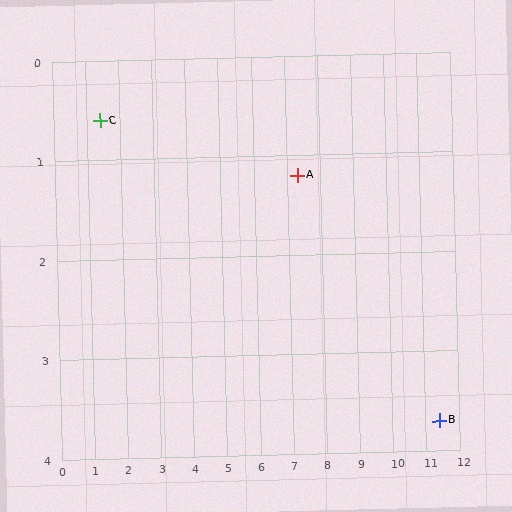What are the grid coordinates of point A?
Point A is at approximately (7.3, 1.2).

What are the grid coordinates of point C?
Point C is at approximately (1.4, 0.6).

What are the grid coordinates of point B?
Point B is at approximately (11.4, 3.7).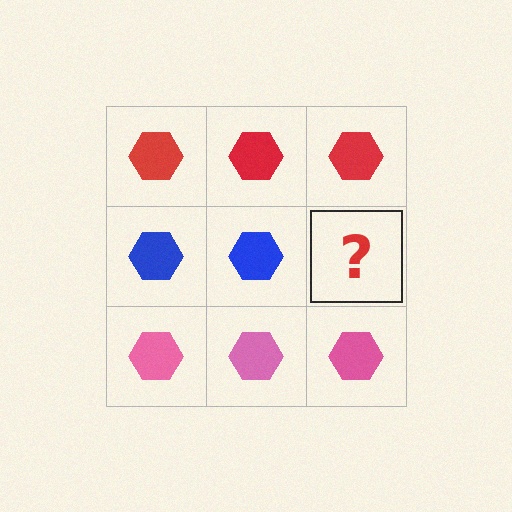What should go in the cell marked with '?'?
The missing cell should contain a blue hexagon.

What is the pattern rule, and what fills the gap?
The rule is that each row has a consistent color. The gap should be filled with a blue hexagon.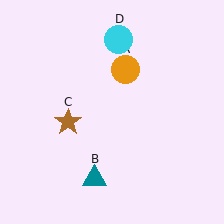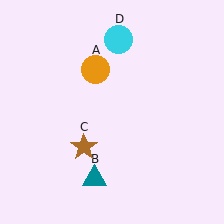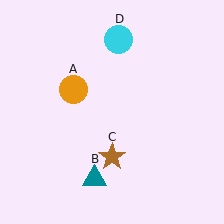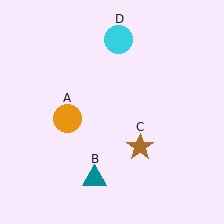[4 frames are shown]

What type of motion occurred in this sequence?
The orange circle (object A), brown star (object C) rotated counterclockwise around the center of the scene.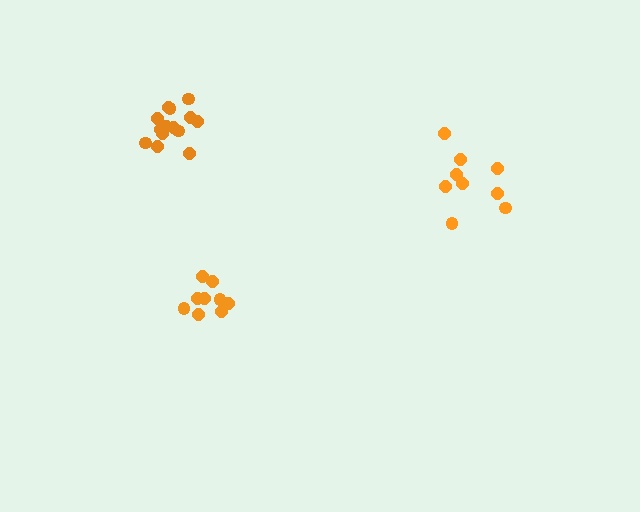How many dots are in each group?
Group 1: 9 dots, Group 2: 14 dots, Group 3: 9 dots (32 total).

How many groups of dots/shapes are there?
There are 3 groups.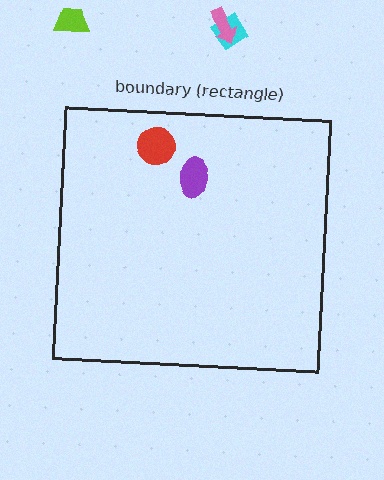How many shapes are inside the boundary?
2 inside, 3 outside.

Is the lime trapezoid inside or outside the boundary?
Outside.